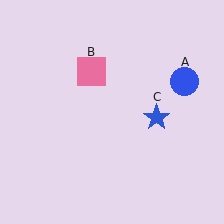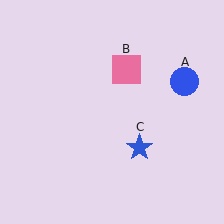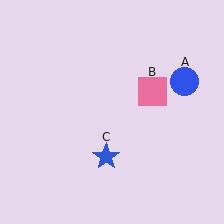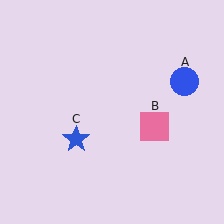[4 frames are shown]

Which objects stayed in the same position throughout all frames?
Blue circle (object A) remained stationary.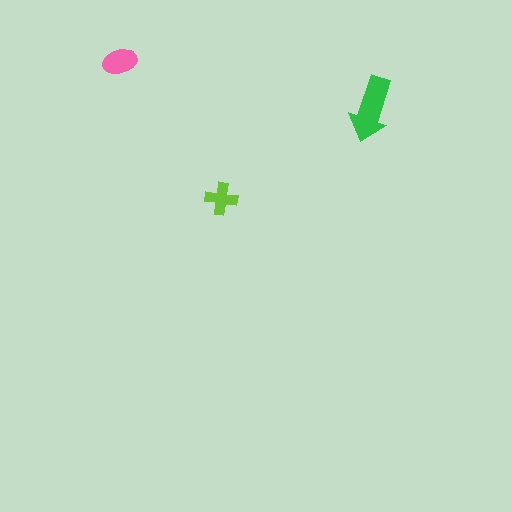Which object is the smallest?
The lime cross.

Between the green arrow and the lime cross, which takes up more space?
The green arrow.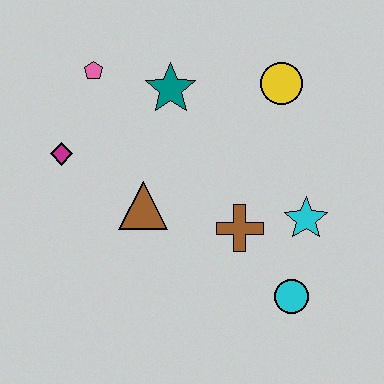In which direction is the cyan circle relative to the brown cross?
The cyan circle is below the brown cross.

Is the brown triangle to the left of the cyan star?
Yes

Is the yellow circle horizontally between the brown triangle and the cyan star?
Yes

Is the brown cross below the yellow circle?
Yes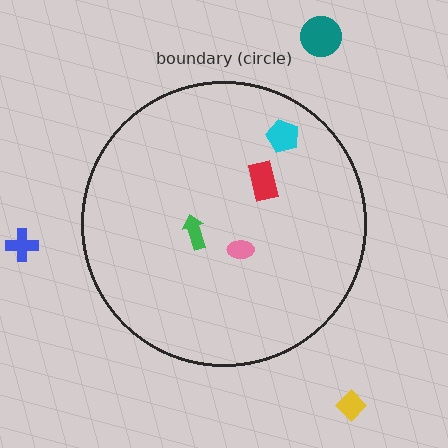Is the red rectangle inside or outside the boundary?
Inside.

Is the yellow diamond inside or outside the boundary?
Outside.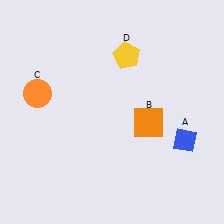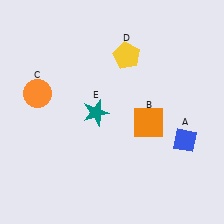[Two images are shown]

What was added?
A teal star (E) was added in Image 2.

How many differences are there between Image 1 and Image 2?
There is 1 difference between the two images.